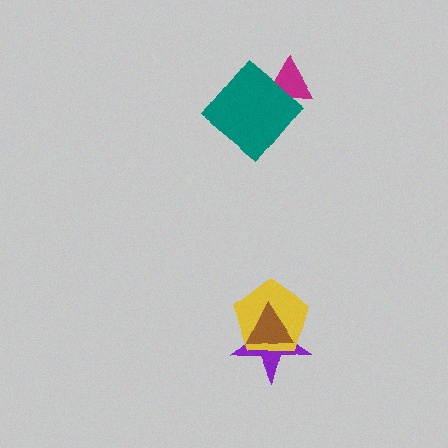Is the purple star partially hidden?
Yes, it is partially covered by another shape.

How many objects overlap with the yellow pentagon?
2 objects overlap with the yellow pentagon.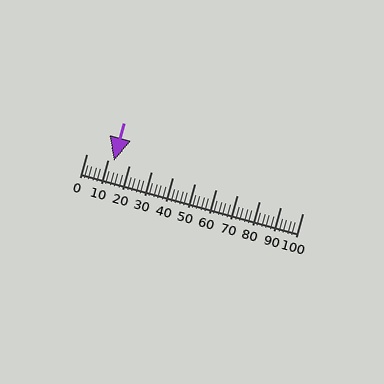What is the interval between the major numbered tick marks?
The major tick marks are spaced 10 units apart.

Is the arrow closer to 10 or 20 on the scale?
The arrow is closer to 10.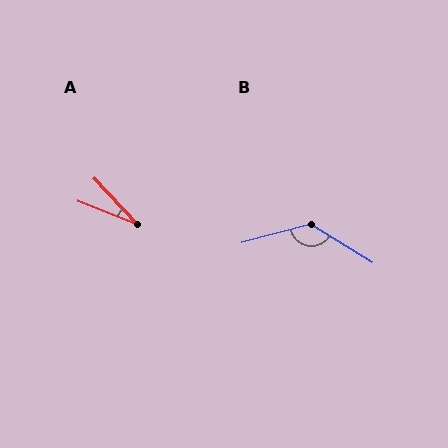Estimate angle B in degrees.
Approximately 134 degrees.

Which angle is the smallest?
A, at approximately 25 degrees.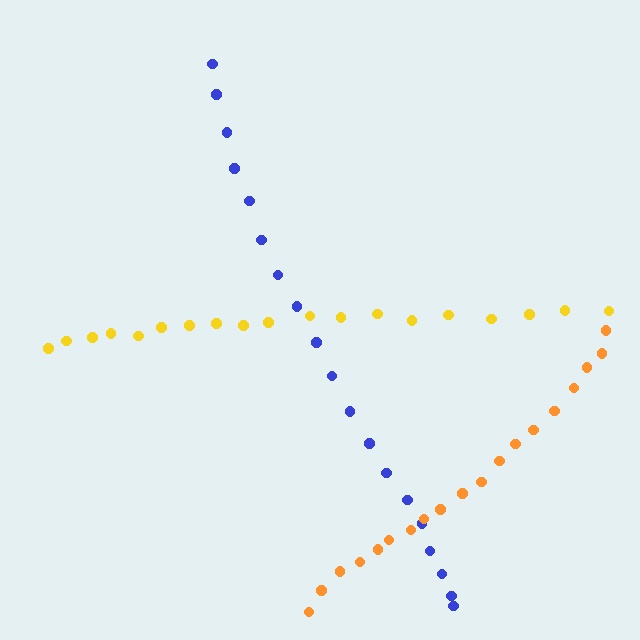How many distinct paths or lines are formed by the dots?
There are 3 distinct paths.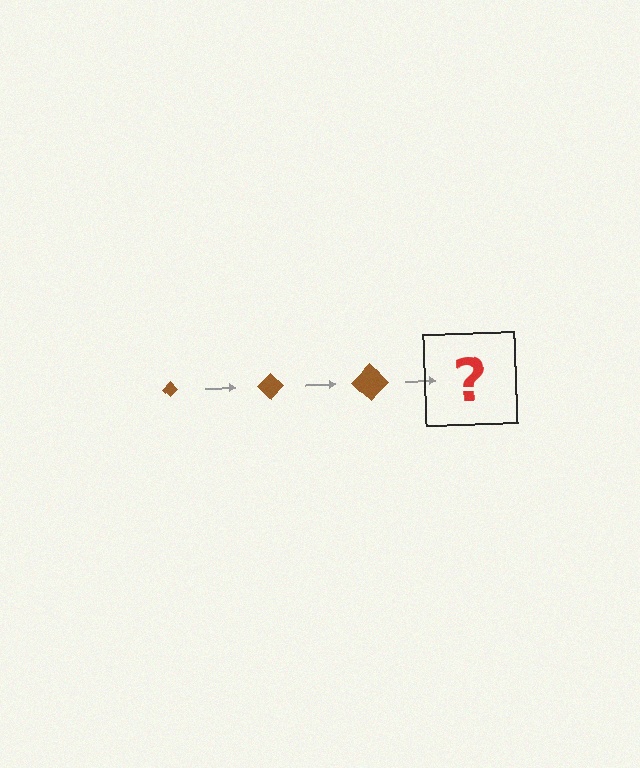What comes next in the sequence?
The next element should be a brown diamond, larger than the previous one.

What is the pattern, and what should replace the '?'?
The pattern is that the diamond gets progressively larger each step. The '?' should be a brown diamond, larger than the previous one.